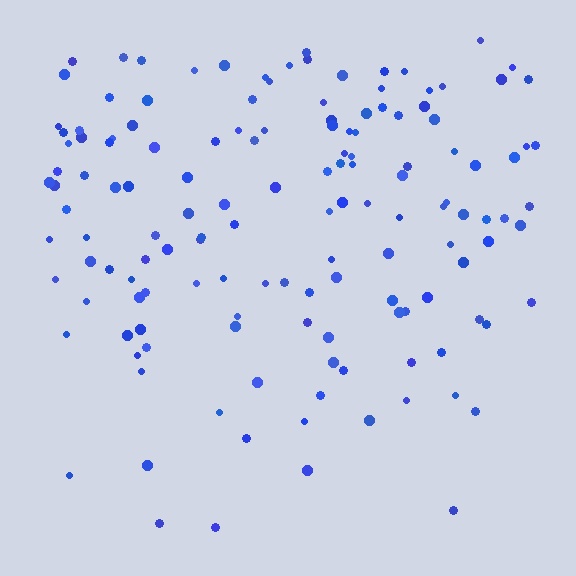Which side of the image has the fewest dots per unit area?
The bottom.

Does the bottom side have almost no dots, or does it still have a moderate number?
Still a moderate number, just noticeably fewer than the top.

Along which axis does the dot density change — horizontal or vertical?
Vertical.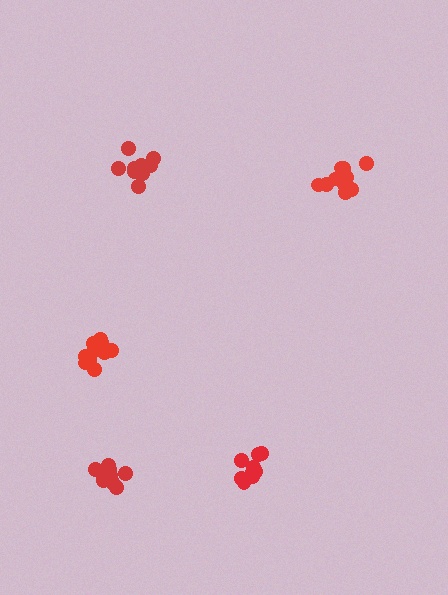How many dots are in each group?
Group 1: 9 dots, Group 2: 10 dots, Group 3: 13 dots, Group 4: 10 dots, Group 5: 13 dots (55 total).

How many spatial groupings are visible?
There are 5 spatial groupings.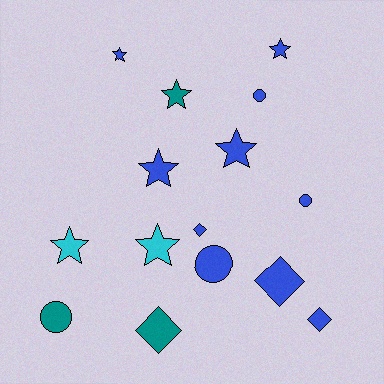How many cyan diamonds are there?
There are no cyan diamonds.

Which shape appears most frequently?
Star, with 7 objects.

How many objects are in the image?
There are 15 objects.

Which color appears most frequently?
Blue, with 10 objects.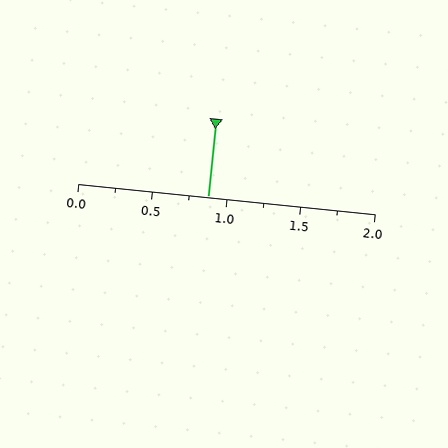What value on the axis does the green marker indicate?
The marker indicates approximately 0.88.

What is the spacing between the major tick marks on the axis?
The major ticks are spaced 0.5 apart.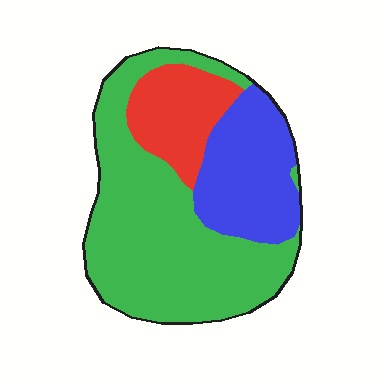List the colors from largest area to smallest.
From largest to smallest: green, blue, red.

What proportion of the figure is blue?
Blue takes up between a sixth and a third of the figure.